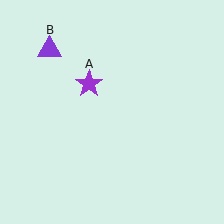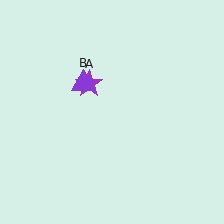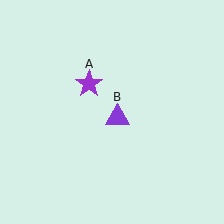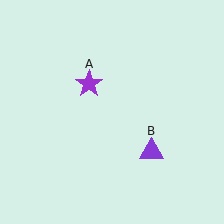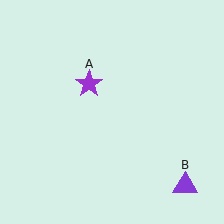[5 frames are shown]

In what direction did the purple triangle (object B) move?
The purple triangle (object B) moved down and to the right.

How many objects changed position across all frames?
1 object changed position: purple triangle (object B).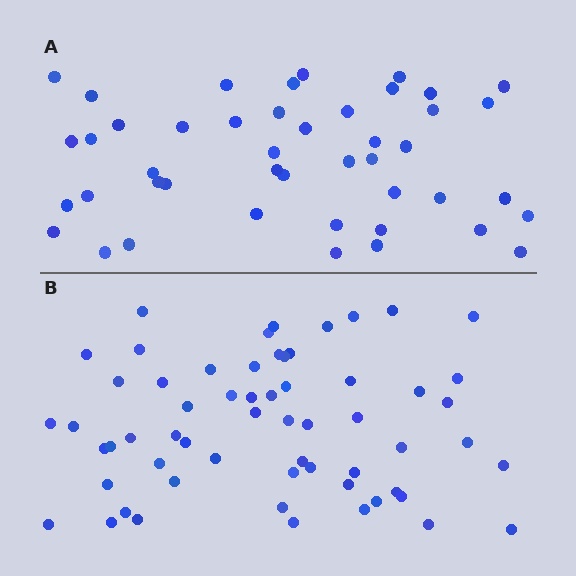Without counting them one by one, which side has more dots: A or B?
Region B (the bottom region) has more dots.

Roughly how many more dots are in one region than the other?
Region B has approximately 15 more dots than region A.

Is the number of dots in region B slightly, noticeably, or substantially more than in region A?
Region B has noticeably more, but not dramatically so. The ratio is roughly 1.3 to 1.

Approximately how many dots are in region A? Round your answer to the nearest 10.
About 40 dots. (The exact count is 45, which rounds to 40.)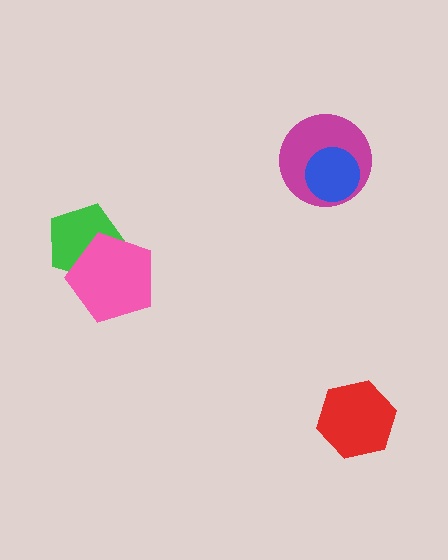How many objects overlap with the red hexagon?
0 objects overlap with the red hexagon.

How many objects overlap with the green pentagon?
1 object overlaps with the green pentagon.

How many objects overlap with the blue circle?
1 object overlaps with the blue circle.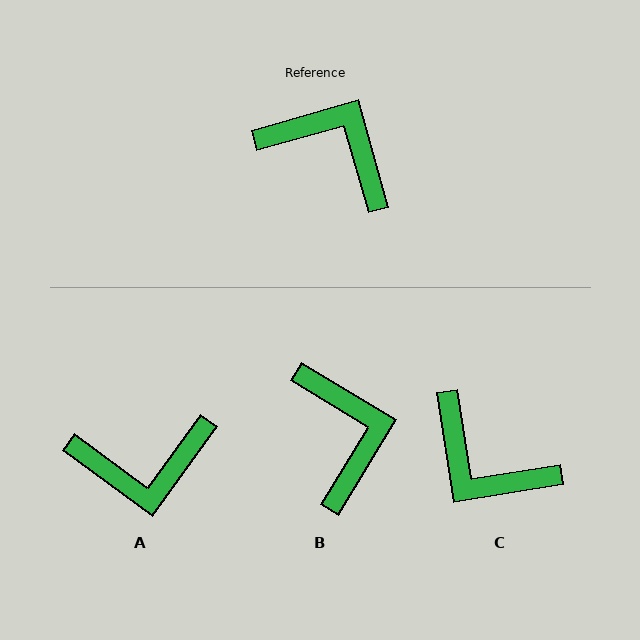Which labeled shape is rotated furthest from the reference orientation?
C, about 173 degrees away.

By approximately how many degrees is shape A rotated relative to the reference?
Approximately 142 degrees clockwise.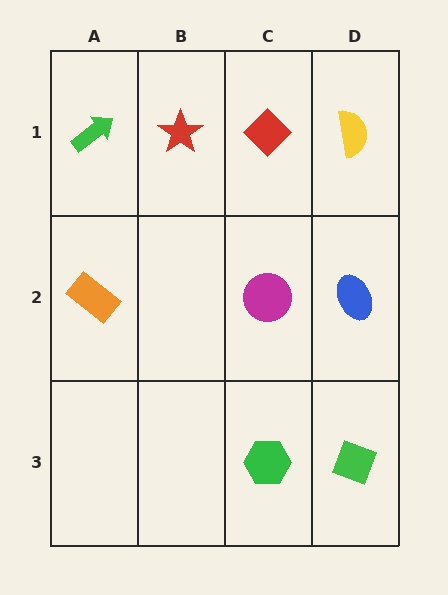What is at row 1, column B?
A red star.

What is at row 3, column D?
A green diamond.